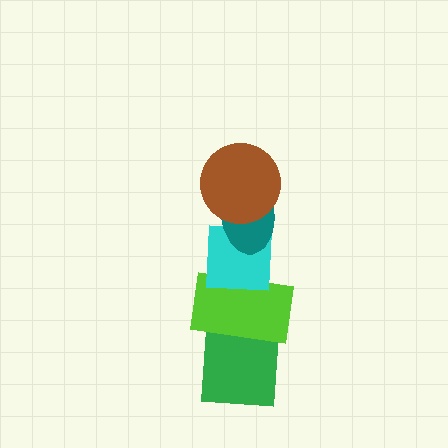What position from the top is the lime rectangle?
The lime rectangle is 4th from the top.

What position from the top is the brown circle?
The brown circle is 1st from the top.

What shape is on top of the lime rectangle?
The cyan square is on top of the lime rectangle.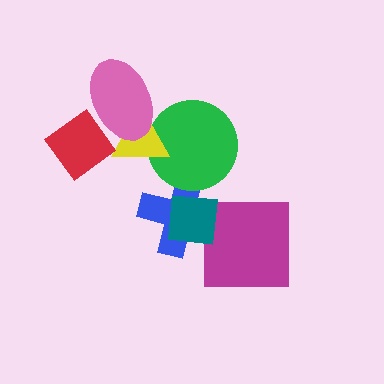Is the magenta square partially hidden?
Yes, it is partially covered by another shape.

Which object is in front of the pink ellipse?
The red diamond is in front of the pink ellipse.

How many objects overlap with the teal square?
2 objects overlap with the teal square.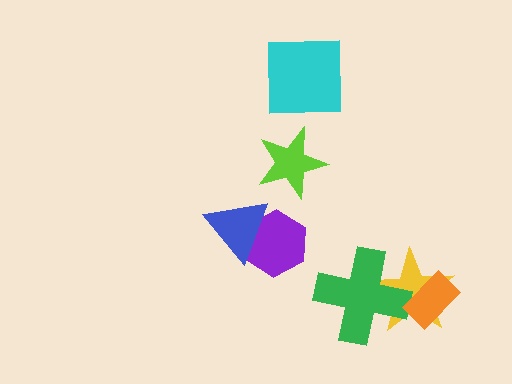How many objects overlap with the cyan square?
0 objects overlap with the cyan square.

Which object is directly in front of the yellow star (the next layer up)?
The green cross is directly in front of the yellow star.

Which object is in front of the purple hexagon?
The blue triangle is in front of the purple hexagon.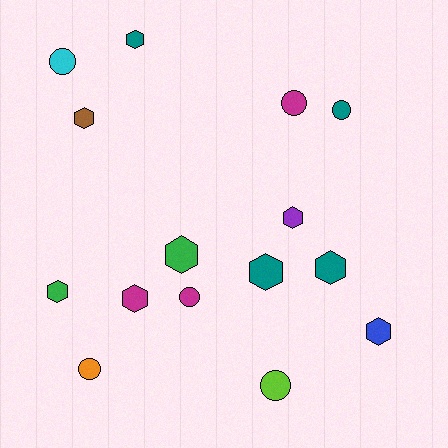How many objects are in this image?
There are 15 objects.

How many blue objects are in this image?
There is 1 blue object.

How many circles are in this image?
There are 6 circles.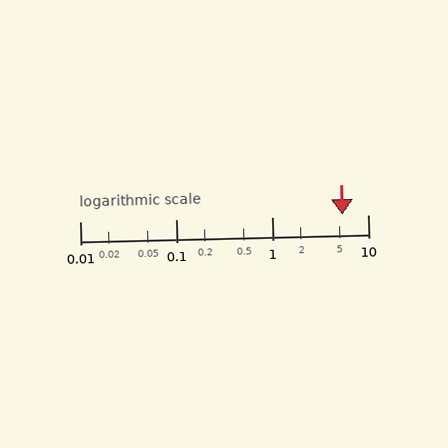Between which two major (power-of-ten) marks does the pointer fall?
The pointer is between 1 and 10.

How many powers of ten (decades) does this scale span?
The scale spans 3 decades, from 0.01 to 10.